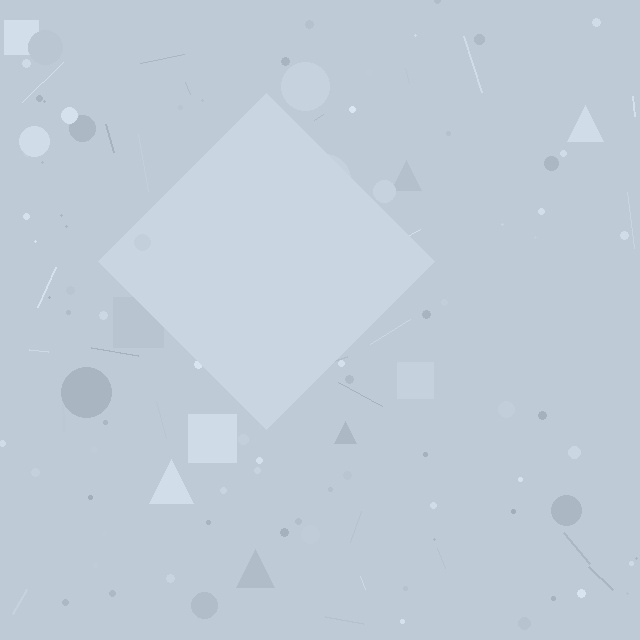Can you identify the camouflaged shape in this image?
The camouflaged shape is a diamond.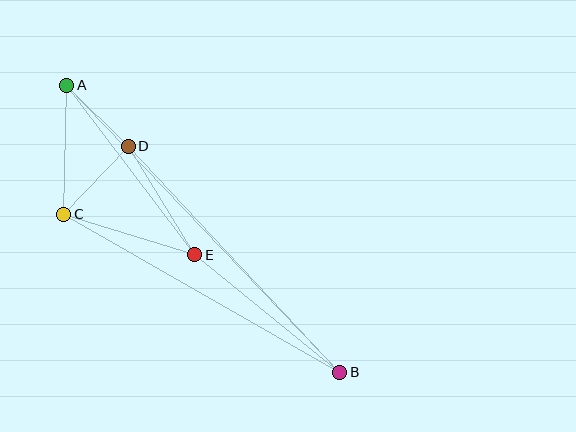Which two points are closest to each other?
Points A and D are closest to each other.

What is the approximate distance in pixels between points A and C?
The distance between A and C is approximately 129 pixels.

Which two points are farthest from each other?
Points A and B are farthest from each other.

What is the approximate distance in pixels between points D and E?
The distance between D and E is approximately 127 pixels.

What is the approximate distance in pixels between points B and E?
The distance between B and E is approximately 186 pixels.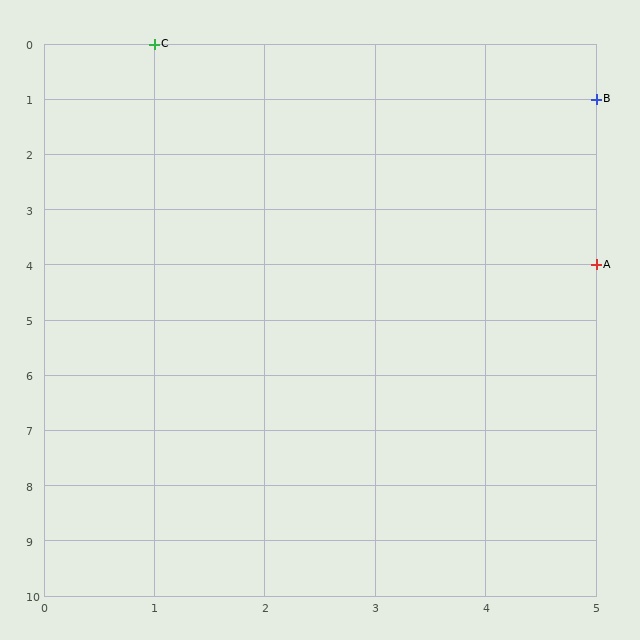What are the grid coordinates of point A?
Point A is at grid coordinates (5, 4).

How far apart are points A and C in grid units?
Points A and C are 4 columns and 4 rows apart (about 5.7 grid units diagonally).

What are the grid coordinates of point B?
Point B is at grid coordinates (5, 1).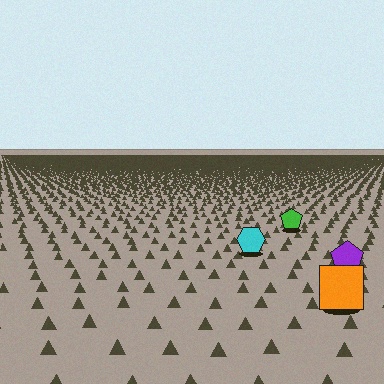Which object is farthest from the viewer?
The green pentagon is farthest from the viewer. It appears smaller and the ground texture around it is denser.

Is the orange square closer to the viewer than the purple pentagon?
Yes. The orange square is closer — you can tell from the texture gradient: the ground texture is coarser near it.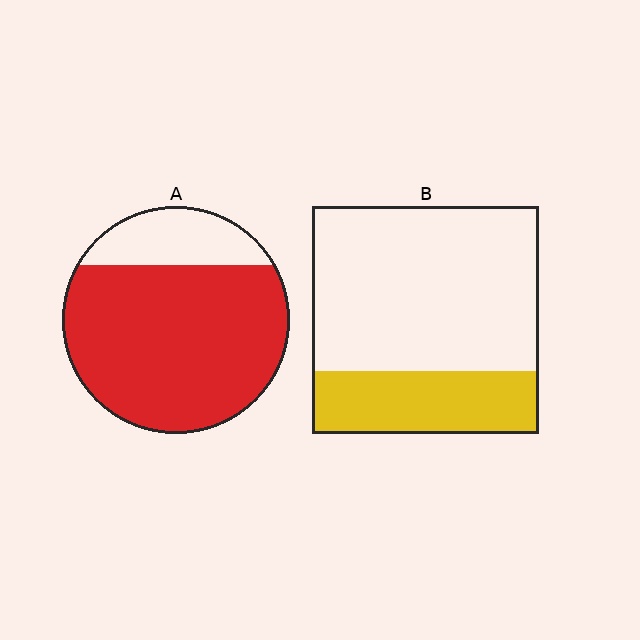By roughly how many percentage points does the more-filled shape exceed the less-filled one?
By roughly 50 percentage points (A over B).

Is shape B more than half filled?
No.